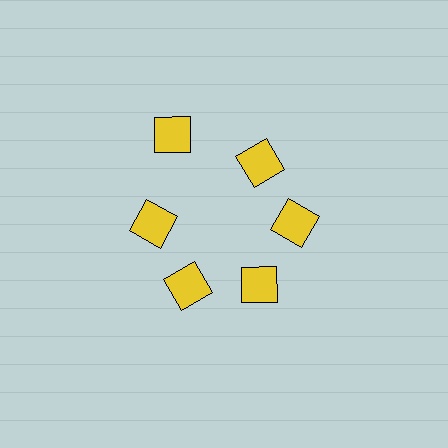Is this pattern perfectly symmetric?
No. The 6 yellow squares are arranged in a ring, but one element near the 11 o'clock position is pushed outward from the center, breaking the 6-fold rotational symmetry.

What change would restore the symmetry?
The symmetry would be restored by moving it inward, back onto the ring so that all 6 squares sit at equal angles and equal distance from the center.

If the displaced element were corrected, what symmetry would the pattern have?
It would have 6-fold rotational symmetry — the pattern would map onto itself every 60 degrees.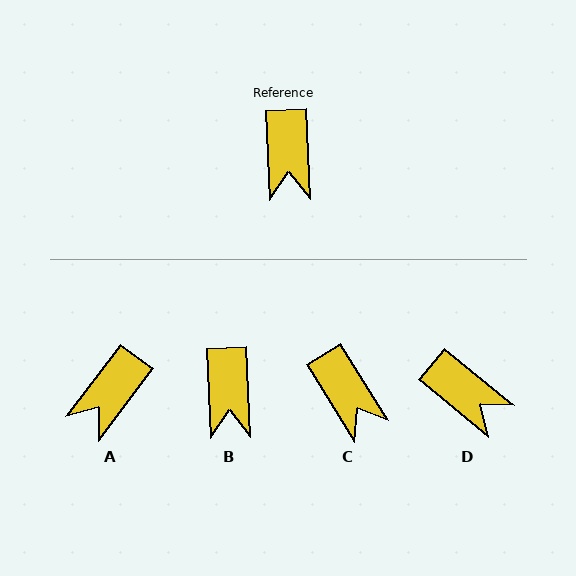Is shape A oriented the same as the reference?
No, it is off by about 39 degrees.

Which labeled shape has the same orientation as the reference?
B.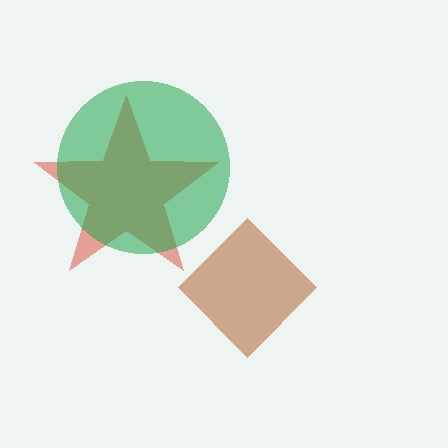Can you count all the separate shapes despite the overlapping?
Yes, there are 3 separate shapes.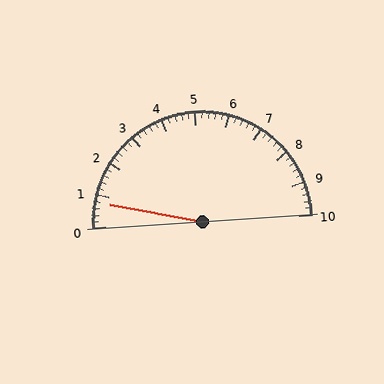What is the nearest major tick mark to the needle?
The nearest major tick mark is 1.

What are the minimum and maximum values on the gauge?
The gauge ranges from 0 to 10.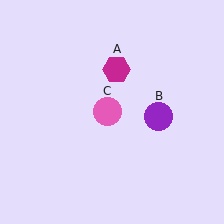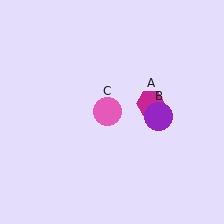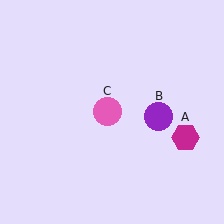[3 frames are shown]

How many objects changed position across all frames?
1 object changed position: magenta hexagon (object A).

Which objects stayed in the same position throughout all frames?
Purple circle (object B) and pink circle (object C) remained stationary.